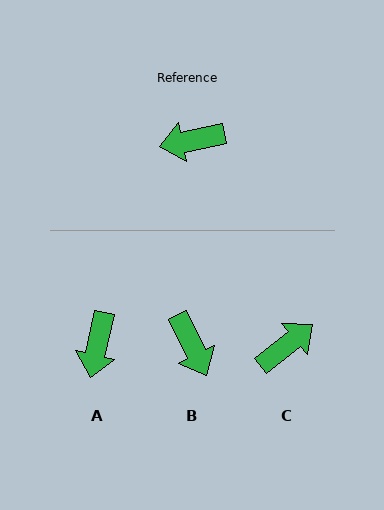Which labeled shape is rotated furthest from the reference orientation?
C, about 153 degrees away.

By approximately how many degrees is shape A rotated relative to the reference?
Approximately 66 degrees counter-clockwise.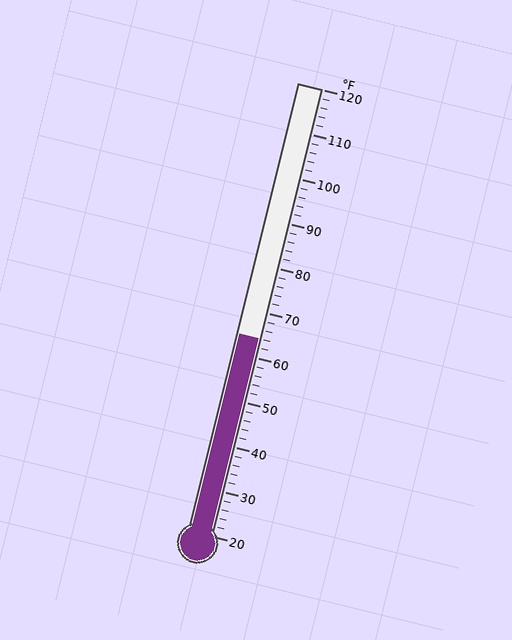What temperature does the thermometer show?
The thermometer shows approximately 64°F.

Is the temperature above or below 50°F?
The temperature is above 50°F.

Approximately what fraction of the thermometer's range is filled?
The thermometer is filled to approximately 45% of its range.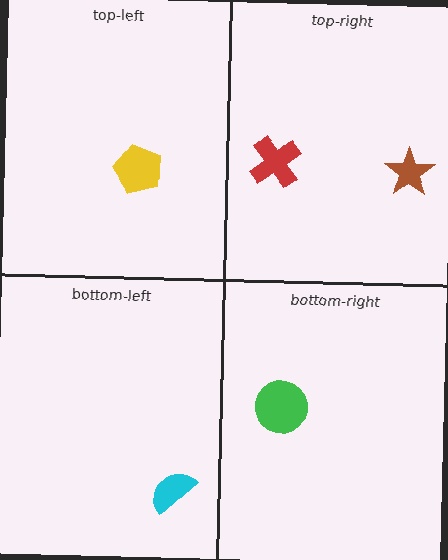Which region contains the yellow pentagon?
The top-left region.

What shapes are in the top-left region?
The yellow pentagon.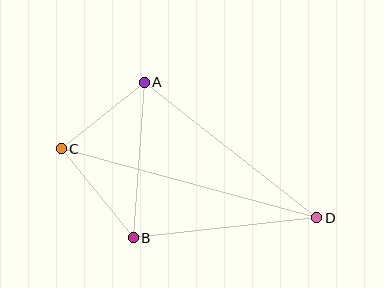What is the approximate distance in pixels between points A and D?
The distance between A and D is approximately 219 pixels.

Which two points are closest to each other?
Points A and C are closest to each other.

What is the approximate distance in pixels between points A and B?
The distance between A and B is approximately 156 pixels.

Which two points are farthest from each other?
Points C and D are farthest from each other.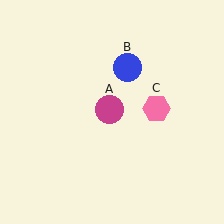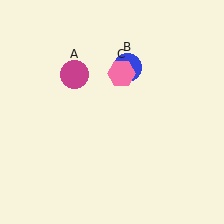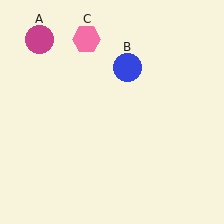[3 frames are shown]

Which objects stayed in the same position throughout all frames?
Blue circle (object B) remained stationary.